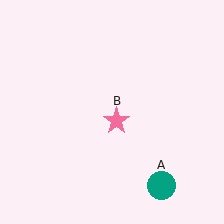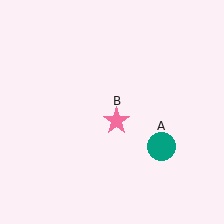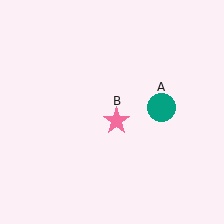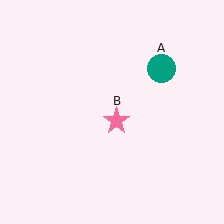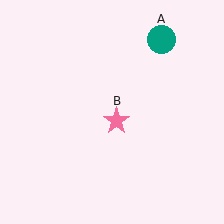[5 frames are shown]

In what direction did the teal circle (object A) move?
The teal circle (object A) moved up.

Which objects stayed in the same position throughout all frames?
Pink star (object B) remained stationary.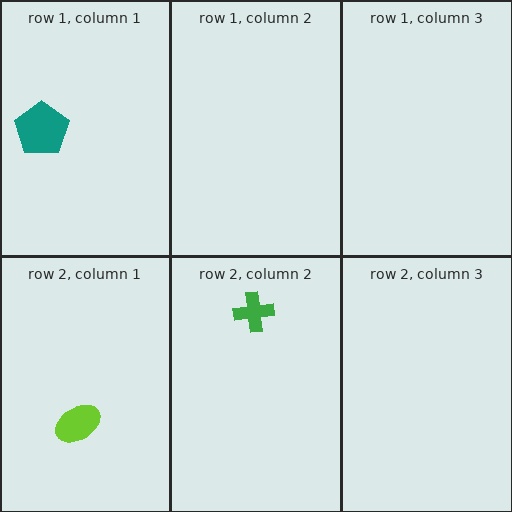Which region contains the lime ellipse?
The row 2, column 1 region.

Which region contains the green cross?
The row 2, column 2 region.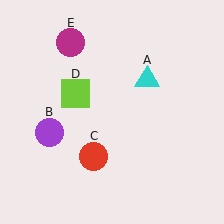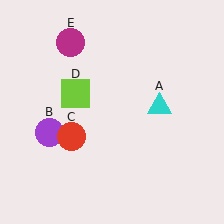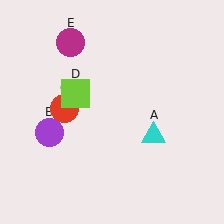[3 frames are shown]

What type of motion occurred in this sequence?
The cyan triangle (object A), red circle (object C) rotated clockwise around the center of the scene.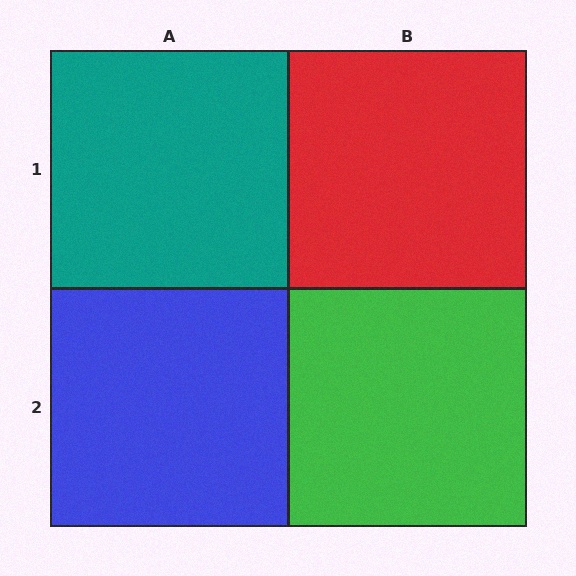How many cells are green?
1 cell is green.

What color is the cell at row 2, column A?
Blue.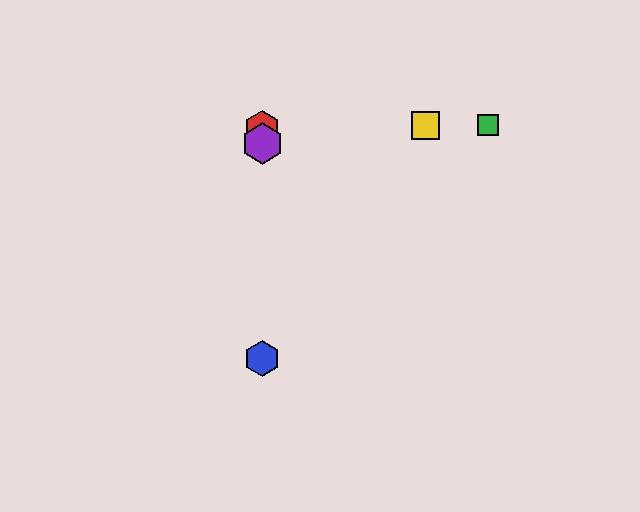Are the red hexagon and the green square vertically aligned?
No, the red hexagon is at x≈262 and the green square is at x≈488.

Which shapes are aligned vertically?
The red hexagon, the blue hexagon, the purple hexagon are aligned vertically.